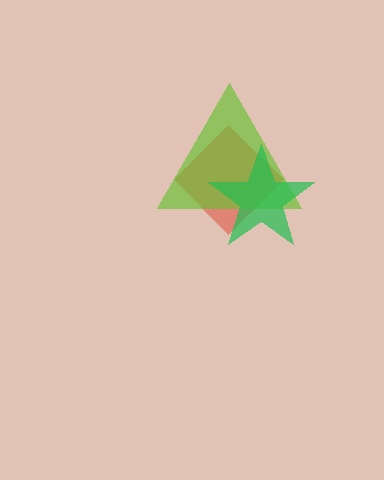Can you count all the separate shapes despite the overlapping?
Yes, there are 3 separate shapes.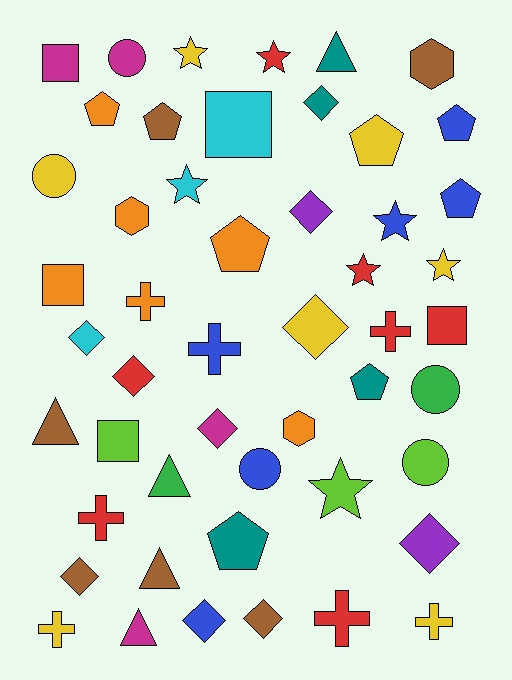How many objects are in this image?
There are 50 objects.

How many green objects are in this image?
There are 2 green objects.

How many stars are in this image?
There are 7 stars.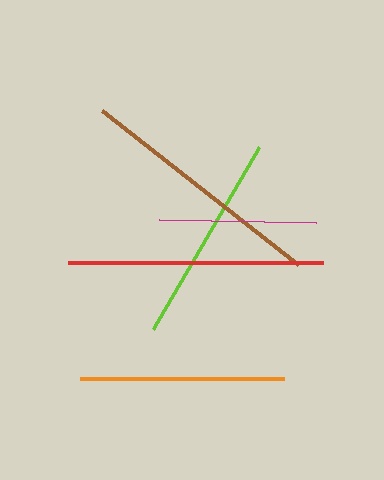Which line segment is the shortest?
The magenta line is the shortest at approximately 157 pixels.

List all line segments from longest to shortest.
From longest to shortest: red, brown, lime, orange, magenta.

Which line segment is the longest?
The red line is the longest at approximately 255 pixels.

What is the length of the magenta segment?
The magenta segment is approximately 157 pixels long.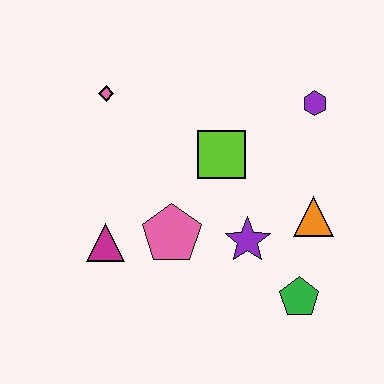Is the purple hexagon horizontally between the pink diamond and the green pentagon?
No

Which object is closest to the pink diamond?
The lime square is closest to the pink diamond.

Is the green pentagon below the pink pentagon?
Yes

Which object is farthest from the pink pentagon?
The purple hexagon is farthest from the pink pentagon.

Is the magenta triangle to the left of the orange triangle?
Yes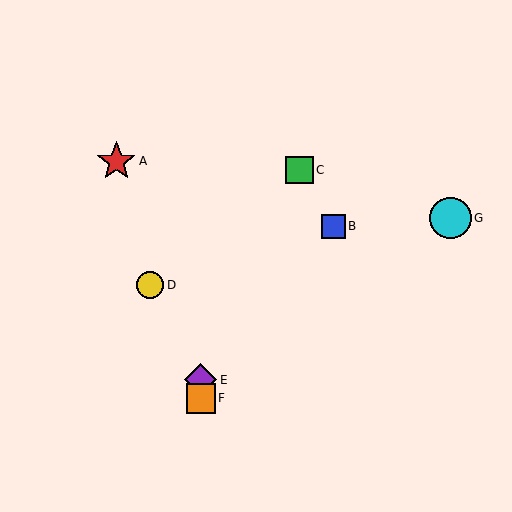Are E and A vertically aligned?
No, E is at x≈201 and A is at x≈116.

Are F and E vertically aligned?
Yes, both are at x≈201.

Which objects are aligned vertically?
Objects E, F are aligned vertically.